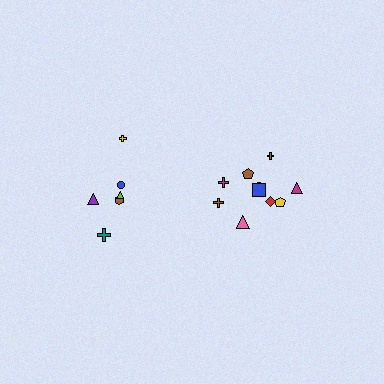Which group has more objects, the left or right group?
The right group.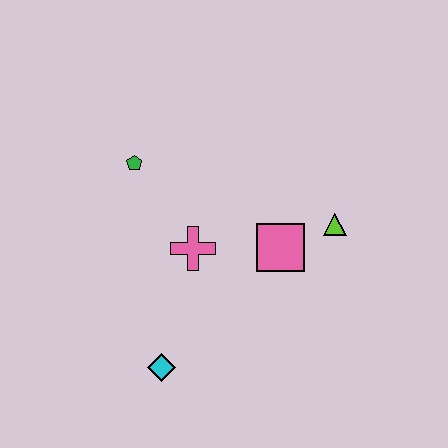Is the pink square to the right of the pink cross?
Yes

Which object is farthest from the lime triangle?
The cyan diamond is farthest from the lime triangle.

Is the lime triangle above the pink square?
Yes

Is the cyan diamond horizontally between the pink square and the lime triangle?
No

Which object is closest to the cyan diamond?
The pink cross is closest to the cyan diamond.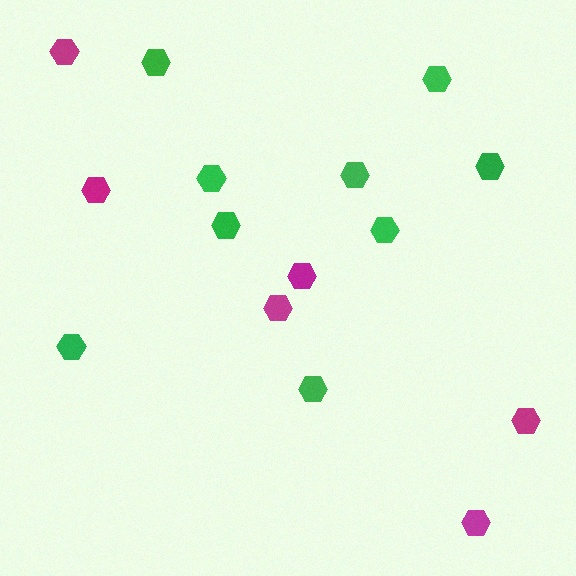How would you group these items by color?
There are 2 groups: one group of green hexagons (9) and one group of magenta hexagons (6).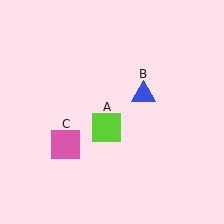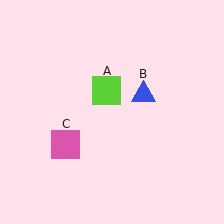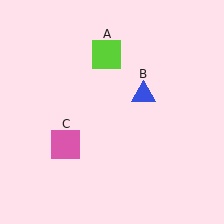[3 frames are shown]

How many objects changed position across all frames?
1 object changed position: lime square (object A).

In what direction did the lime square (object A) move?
The lime square (object A) moved up.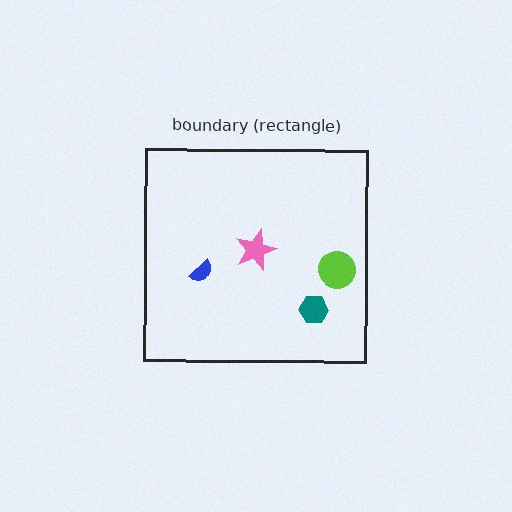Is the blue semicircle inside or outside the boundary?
Inside.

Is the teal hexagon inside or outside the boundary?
Inside.